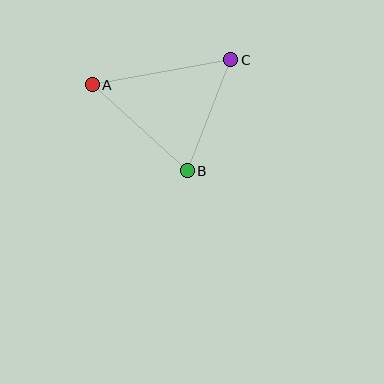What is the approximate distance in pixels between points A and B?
The distance between A and B is approximately 128 pixels.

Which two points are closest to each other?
Points B and C are closest to each other.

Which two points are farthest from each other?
Points A and C are farthest from each other.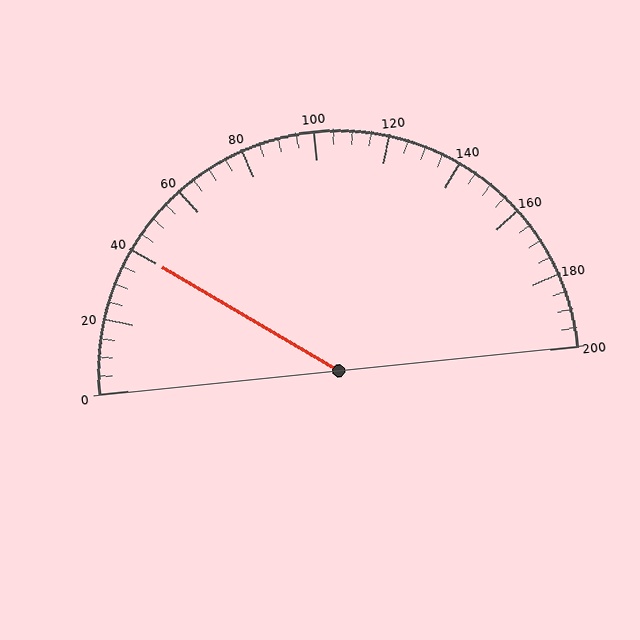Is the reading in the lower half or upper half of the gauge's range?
The reading is in the lower half of the range (0 to 200).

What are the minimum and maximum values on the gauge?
The gauge ranges from 0 to 200.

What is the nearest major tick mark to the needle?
The nearest major tick mark is 40.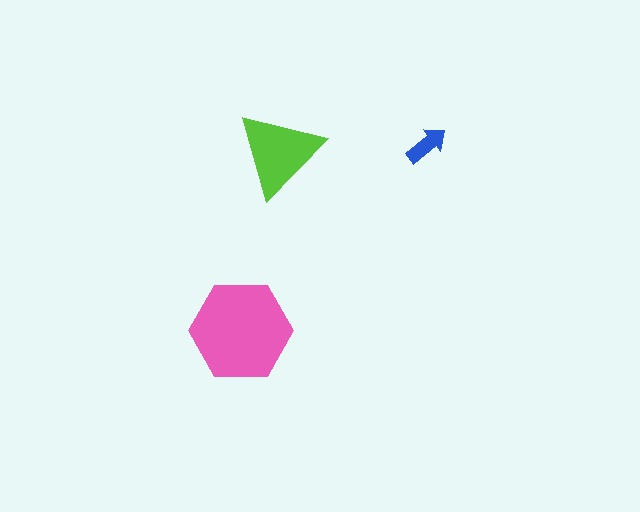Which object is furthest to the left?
The pink hexagon is leftmost.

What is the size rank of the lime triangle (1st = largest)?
2nd.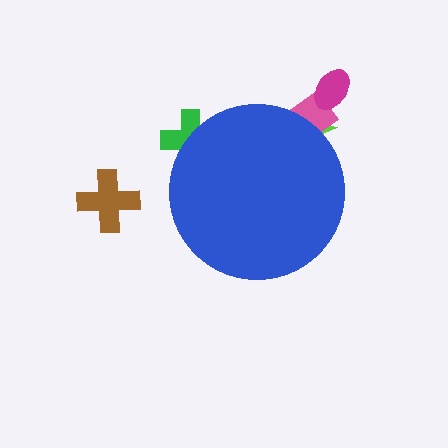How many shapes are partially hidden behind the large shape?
3 shapes are partially hidden.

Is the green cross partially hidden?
Yes, the green cross is partially hidden behind the blue circle.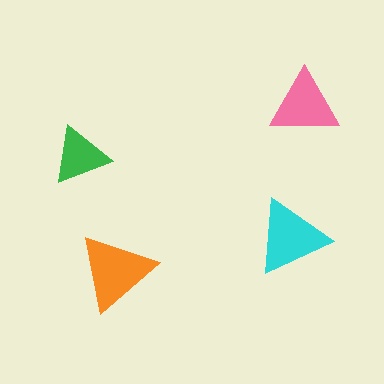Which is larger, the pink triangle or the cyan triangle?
The cyan one.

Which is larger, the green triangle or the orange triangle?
The orange one.